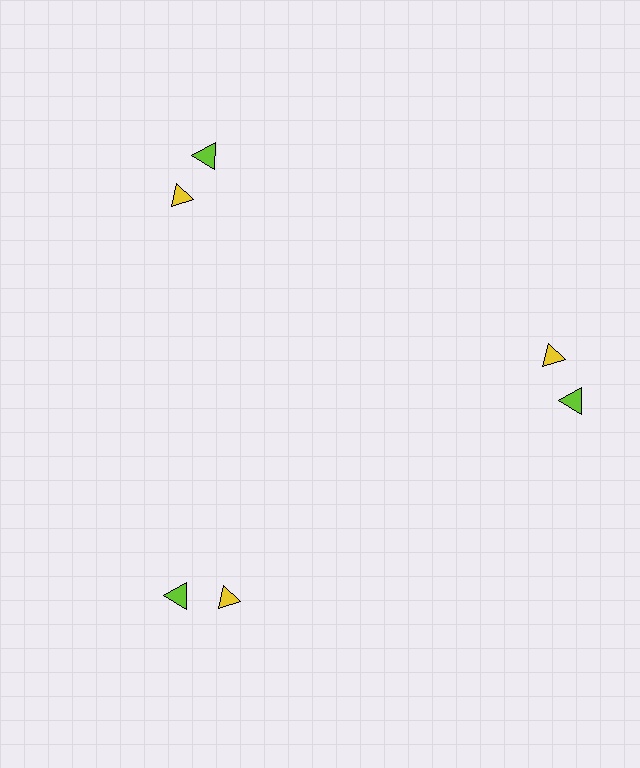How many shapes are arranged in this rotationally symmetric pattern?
There are 6 shapes, arranged in 3 groups of 2.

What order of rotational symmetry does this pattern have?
This pattern has 3-fold rotational symmetry.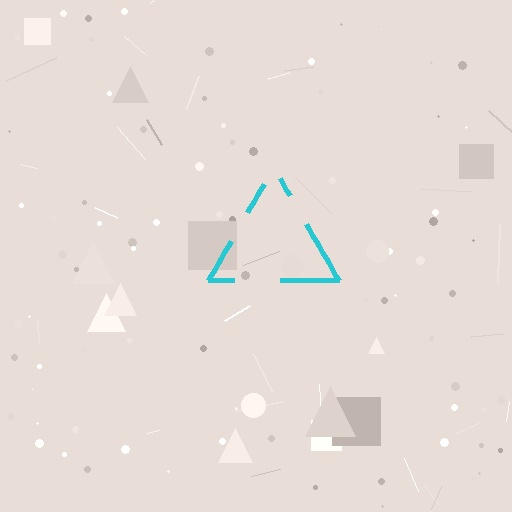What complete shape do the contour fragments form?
The contour fragments form a triangle.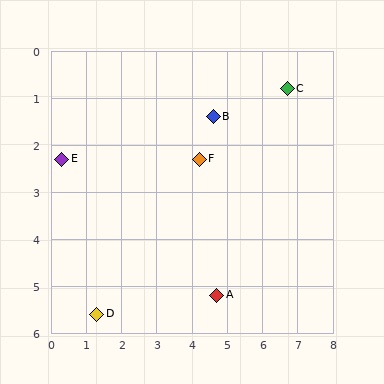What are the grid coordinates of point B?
Point B is at approximately (4.6, 1.4).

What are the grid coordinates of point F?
Point F is at approximately (4.2, 2.3).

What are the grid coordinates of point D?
Point D is at approximately (1.3, 5.6).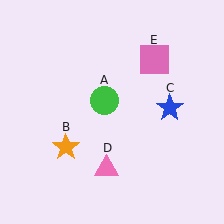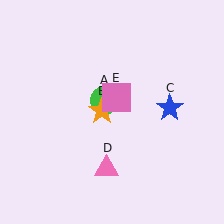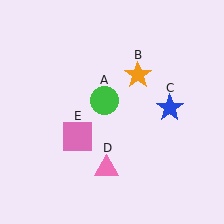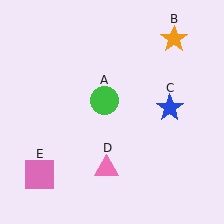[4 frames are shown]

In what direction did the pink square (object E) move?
The pink square (object E) moved down and to the left.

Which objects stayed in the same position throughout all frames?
Green circle (object A) and blue star (object C) and pink triangle (object D) remained stationary.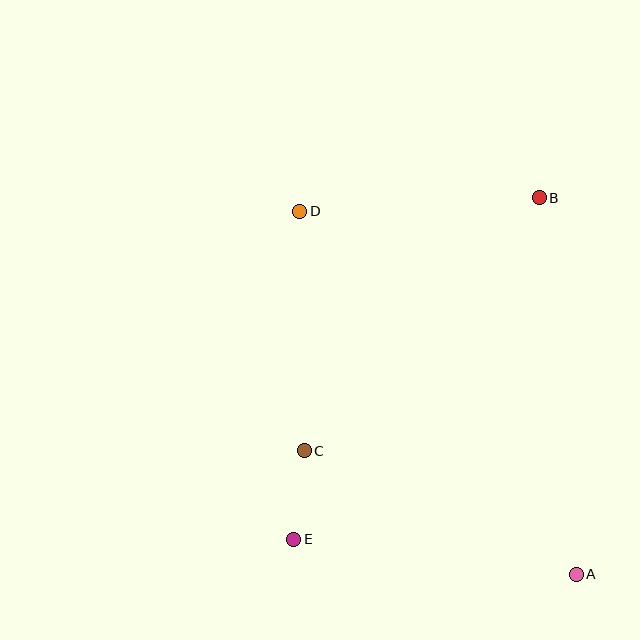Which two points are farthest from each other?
Points A and D are farthest from each other.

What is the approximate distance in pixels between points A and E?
The distance between A and E is approximately 285 pixels.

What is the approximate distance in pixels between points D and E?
The distance between D and E is approximately 328 pixels.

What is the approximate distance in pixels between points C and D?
The distance between C and D is approximately 239 pixels.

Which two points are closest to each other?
Points C and E are closest to each other.